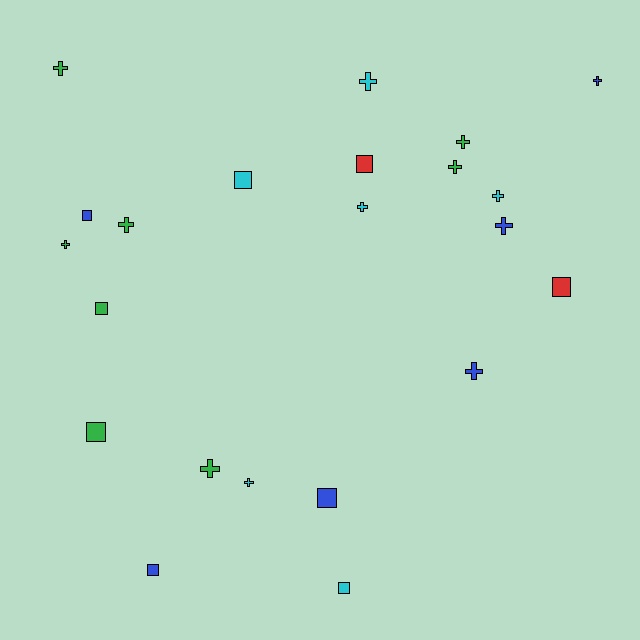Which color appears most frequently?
Green, with 8 objects.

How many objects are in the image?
There are 22 objects.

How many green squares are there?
There are 2 green squares.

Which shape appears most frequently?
Cross, with 13 objects.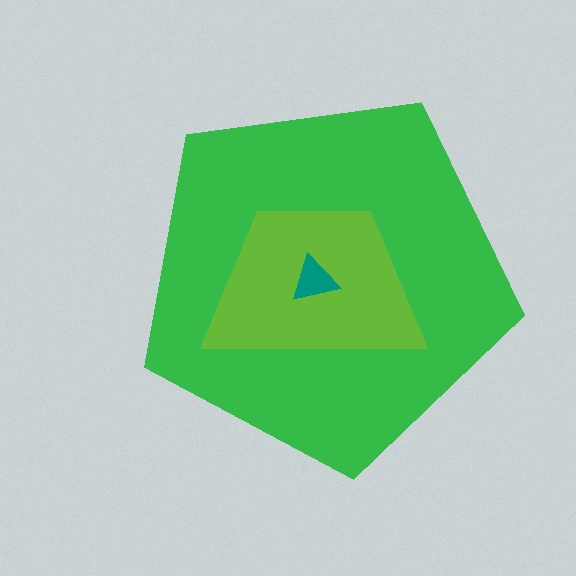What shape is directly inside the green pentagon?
The lime trapezoid.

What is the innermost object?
The teal triangle.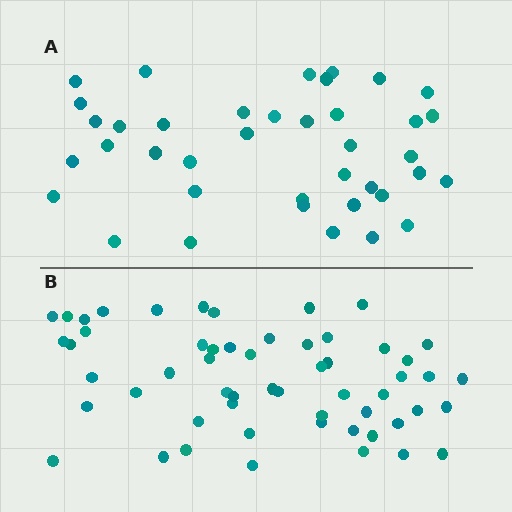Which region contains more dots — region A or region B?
Region B (the bottom region) has more dots.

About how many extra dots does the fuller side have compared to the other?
Region B has approximately 15 more dots than region A.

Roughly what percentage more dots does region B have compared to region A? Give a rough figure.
About 45% more.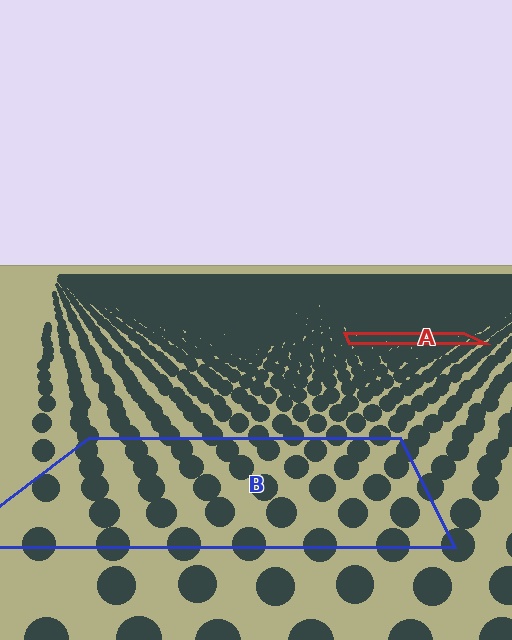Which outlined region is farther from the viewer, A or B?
Region A is farther from the viewer — the texture elements inside it appear smaller and more densely packed.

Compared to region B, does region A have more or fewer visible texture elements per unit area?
Region A has more texture elements per unit area — they are packed more densely because it is farther away.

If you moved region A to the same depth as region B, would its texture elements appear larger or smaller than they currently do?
They would appear larger. At a closer depth, the same texture elements are projected at a bigger on-screen size.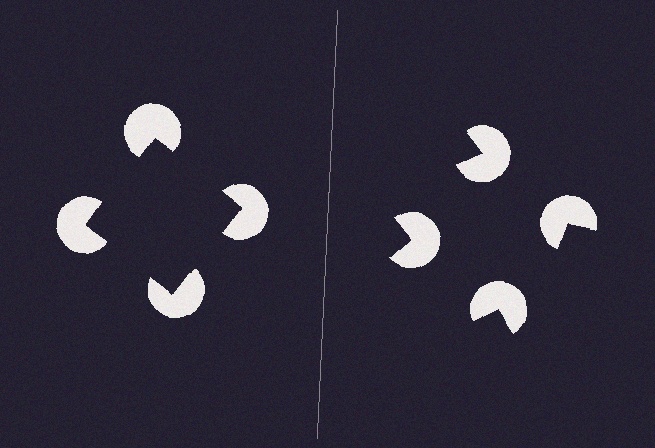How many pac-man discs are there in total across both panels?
8 — 4 on each side.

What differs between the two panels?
The pac-man discs are positioned identically on both sides; only the wedge orientations differ. On the left they align to a square; on the right they are misaligned.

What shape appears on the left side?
An illusory square.